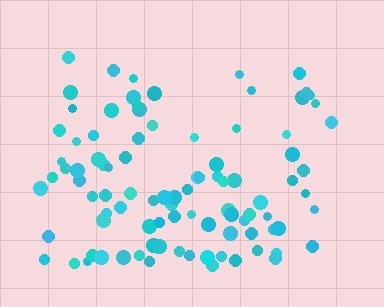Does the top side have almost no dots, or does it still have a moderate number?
Still a moderate number, just noticeably fewer than the bottom.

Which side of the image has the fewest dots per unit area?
The top.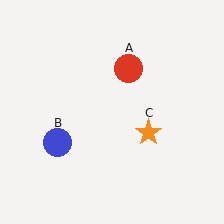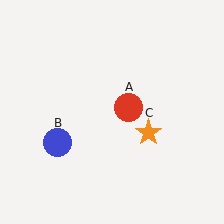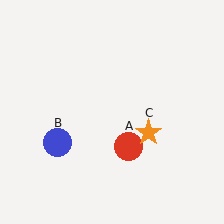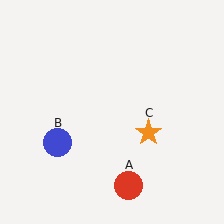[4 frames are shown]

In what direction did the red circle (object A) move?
The red circle (object A) moved down.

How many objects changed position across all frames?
1 object changed position: red circle (object A).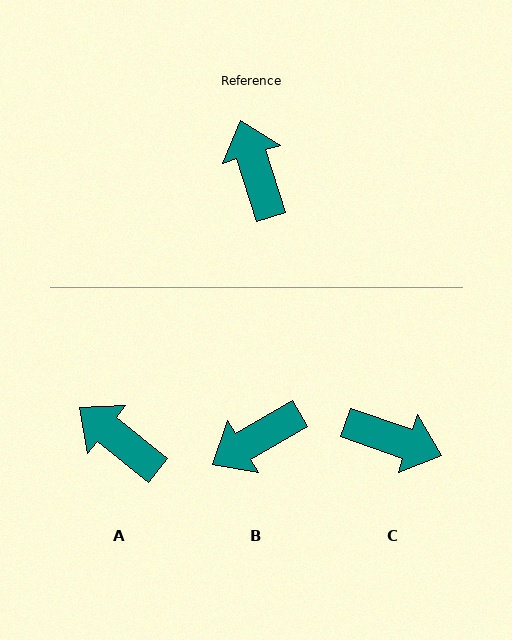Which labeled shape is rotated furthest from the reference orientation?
C, about 126 degrees away.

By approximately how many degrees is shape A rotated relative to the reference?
Approximately 34 degrees counter-clockwise.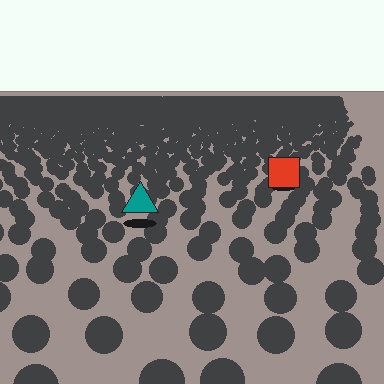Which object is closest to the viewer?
The teal triangle is closest. The texture marks near it are larger and more spread out.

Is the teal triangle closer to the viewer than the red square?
Yes. The teal triangle is closer — you can tell from the texture gradient: the ground texture is coarser near it.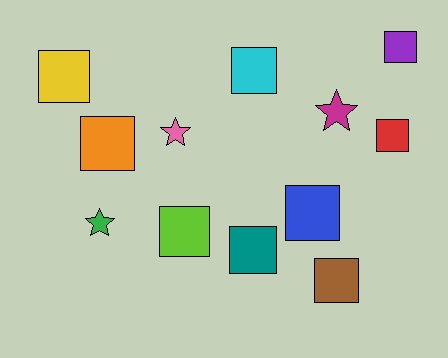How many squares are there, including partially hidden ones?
There are 9 squares.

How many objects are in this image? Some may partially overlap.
There are 12 objects.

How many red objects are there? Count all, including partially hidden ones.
There is 1 red object.